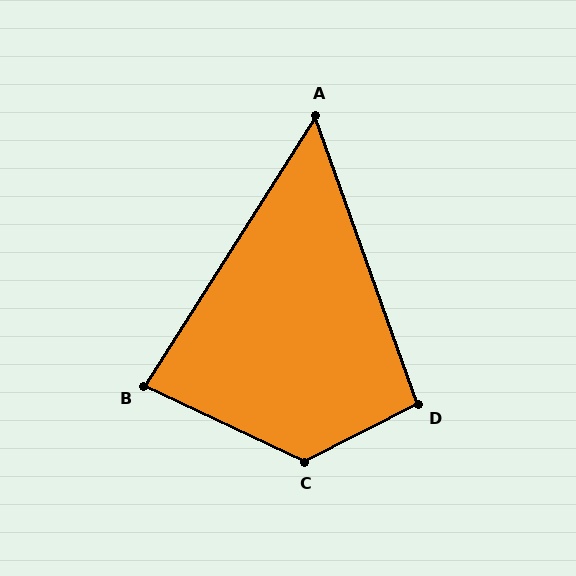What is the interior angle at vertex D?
Approximately 97 degrees (obtuse).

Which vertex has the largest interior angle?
C, at approximately 128 degrees.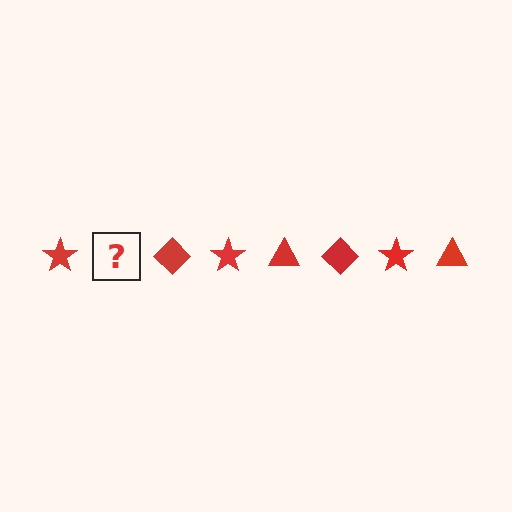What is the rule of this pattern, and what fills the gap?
The rule is that the pattern cycles through star, triangle, diamond shapes in red. The gap should be filled with a red triangle.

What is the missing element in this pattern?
The missing element is a red triangle.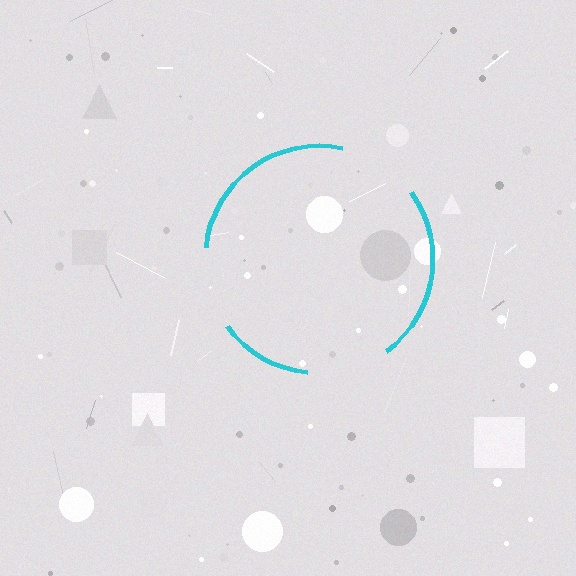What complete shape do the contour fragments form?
The contour fragments form a circle.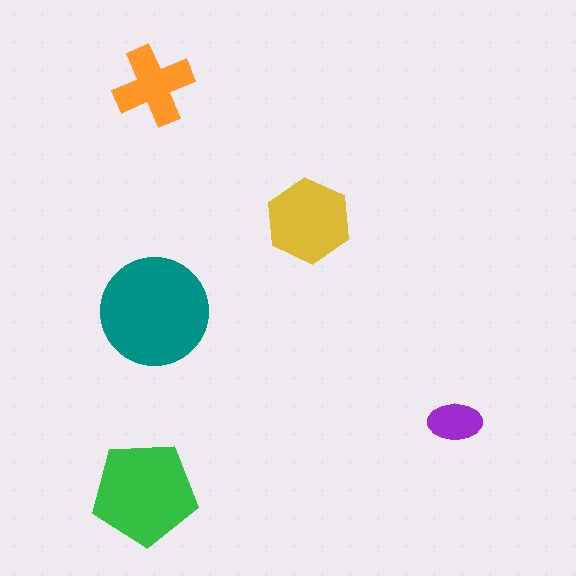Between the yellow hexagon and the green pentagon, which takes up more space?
The green pentagon.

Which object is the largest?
The teal circle.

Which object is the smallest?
The purple ellipse.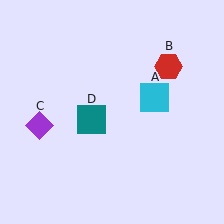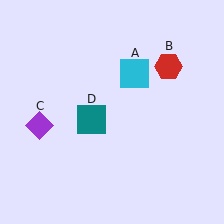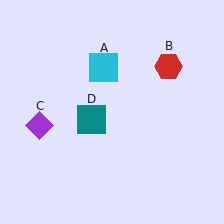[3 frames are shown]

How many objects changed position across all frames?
1 object changed position: cyan square (object A).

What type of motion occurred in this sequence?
The cyan square (object A) rotated counterclockwise around the center of the scene.